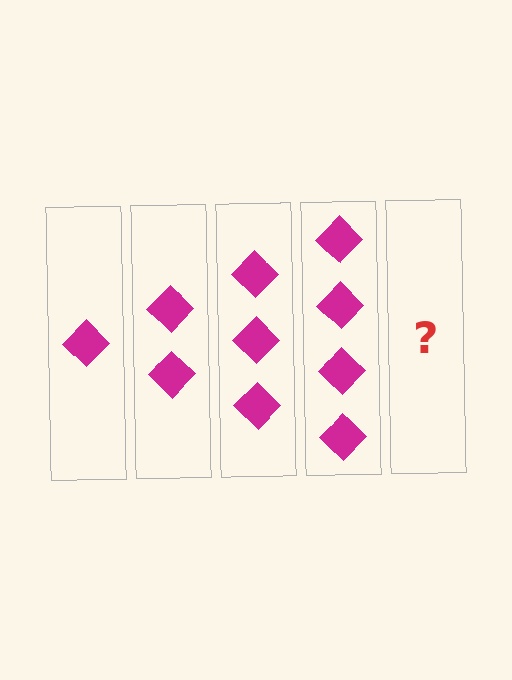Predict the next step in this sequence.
The next step is 5 diamonds.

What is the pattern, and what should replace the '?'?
The pattern is that each step adds one more diamond. The '?' should be 5 diamonds.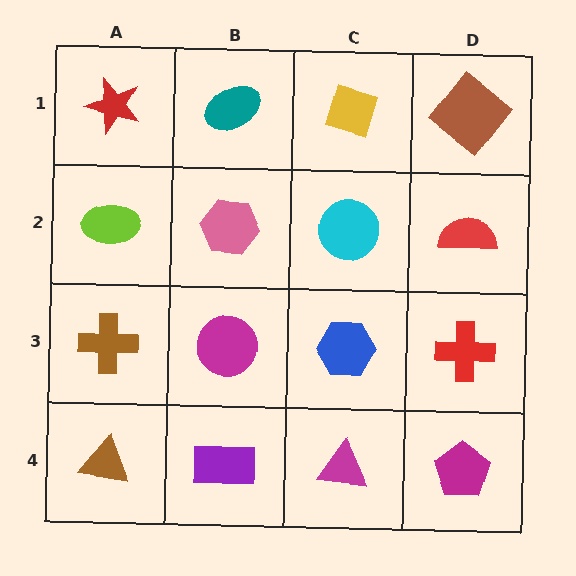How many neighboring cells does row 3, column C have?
4.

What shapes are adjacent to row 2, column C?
A yellow diamond (row 1, column C), a blue hexagon (row 3, column C), a pink hexagon (row 2, column B), a red semicircle (row 2, column D).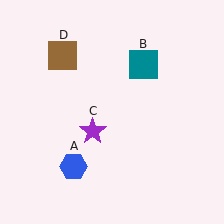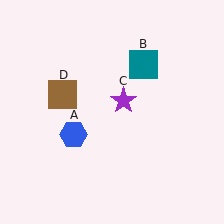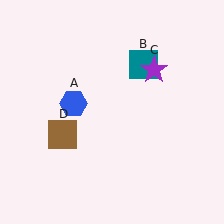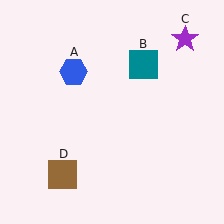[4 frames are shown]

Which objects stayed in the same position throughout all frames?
Teal square (object B) remained stationary.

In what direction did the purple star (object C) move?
The purple star (object C) moved up and to the right.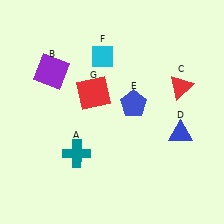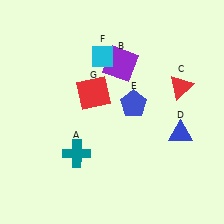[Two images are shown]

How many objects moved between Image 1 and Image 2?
1 object moved between the two images.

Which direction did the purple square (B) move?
The purple square (B) moved right.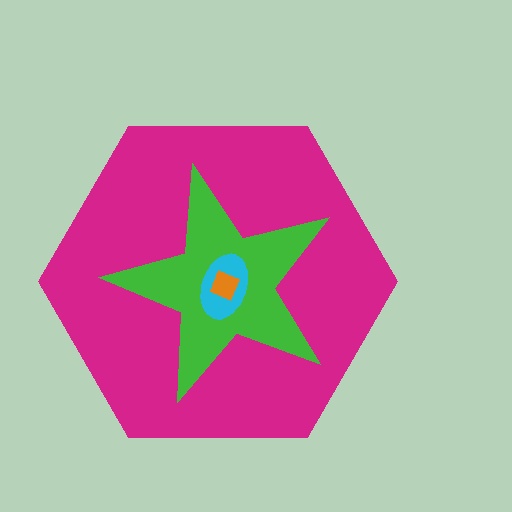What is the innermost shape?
The orange diamond.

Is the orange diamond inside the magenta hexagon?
Yes.